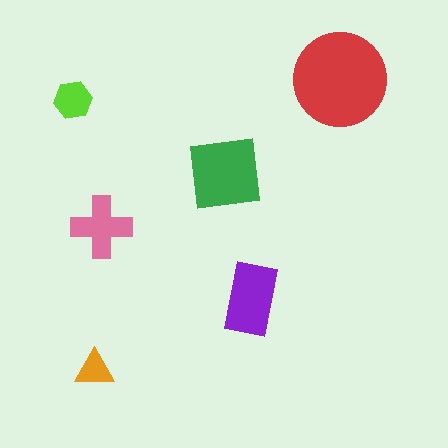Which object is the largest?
The red circle.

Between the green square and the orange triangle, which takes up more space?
The green square.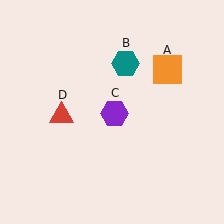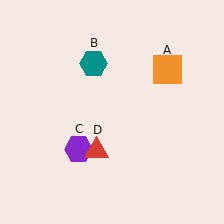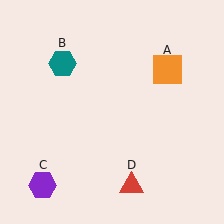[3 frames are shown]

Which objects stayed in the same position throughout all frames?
Orange square (object A) remained stationary.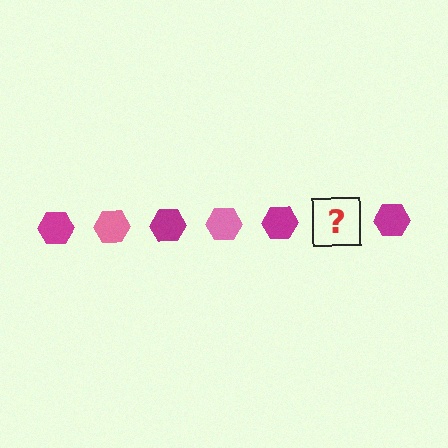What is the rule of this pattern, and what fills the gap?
The rule is that the pattern cycles through magenta, pink hexagons. The gap should be filled with a pink hexagon.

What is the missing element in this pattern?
The missing element is a pink hexagon.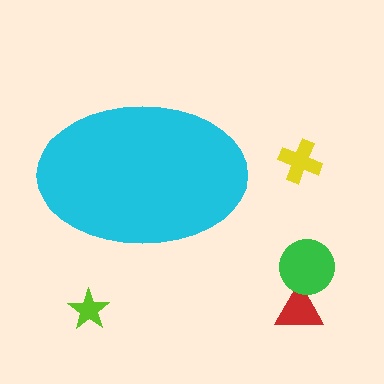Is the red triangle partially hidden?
No, the red triangle is fully visible.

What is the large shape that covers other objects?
A cyan ellipse.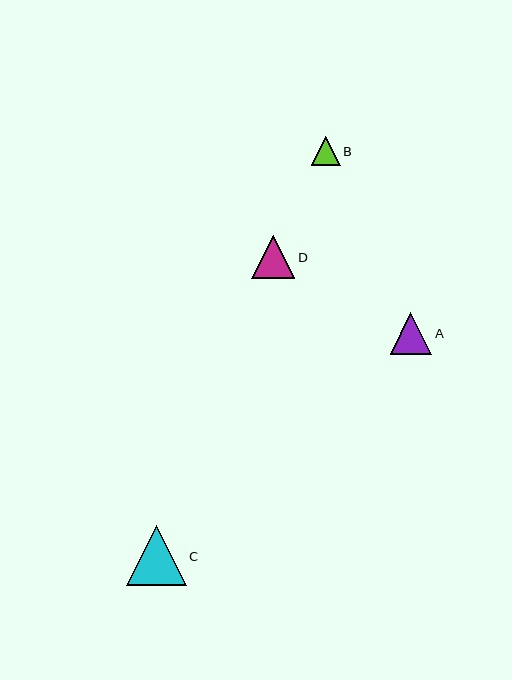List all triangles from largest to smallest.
From largest to smallest: C, D, A, B.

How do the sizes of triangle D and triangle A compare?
Triangle D and triangle A are approximately the same size.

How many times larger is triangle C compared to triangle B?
Triangle C is approximately 2.0 times the size of triangle B.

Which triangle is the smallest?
Triangle B is the smallest with a size of approximately 29 pixels.